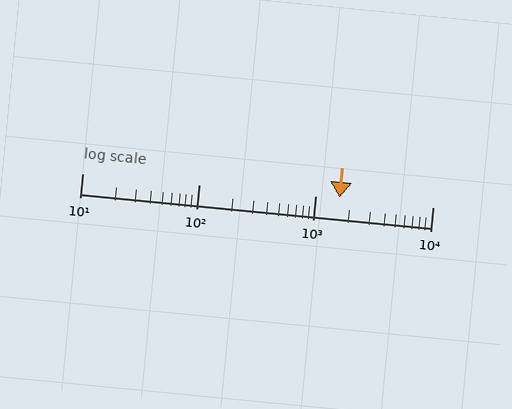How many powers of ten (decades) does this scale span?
The scale spans 3 decades, from 10 to 10000.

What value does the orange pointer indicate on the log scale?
The pointer indicates approximately 1600.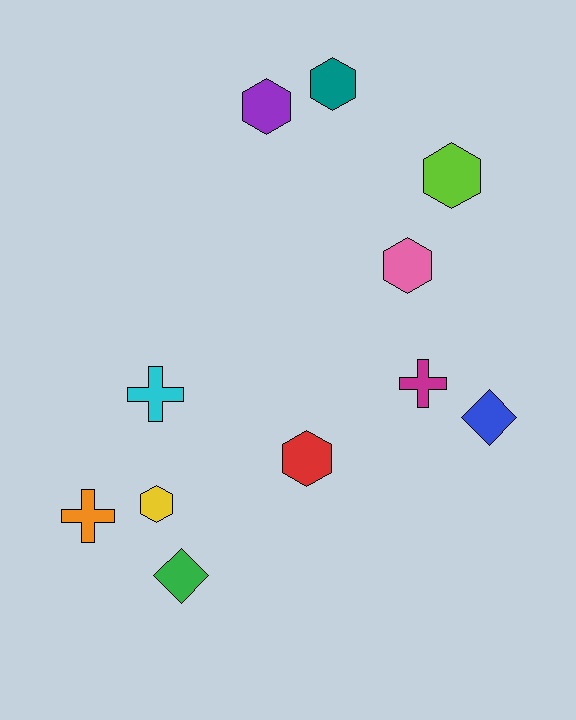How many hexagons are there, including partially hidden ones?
There are 6 hexagons.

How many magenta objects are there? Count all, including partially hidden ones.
There is 1 magenta object.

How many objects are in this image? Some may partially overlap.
There are 11 objects.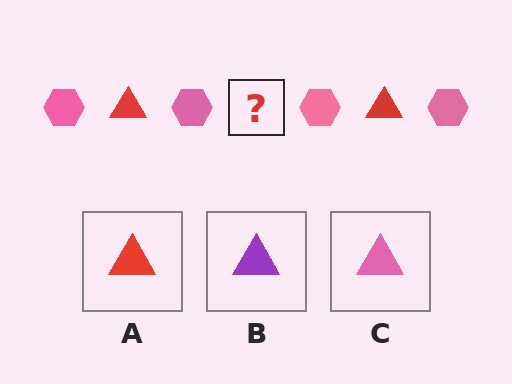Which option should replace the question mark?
Option A.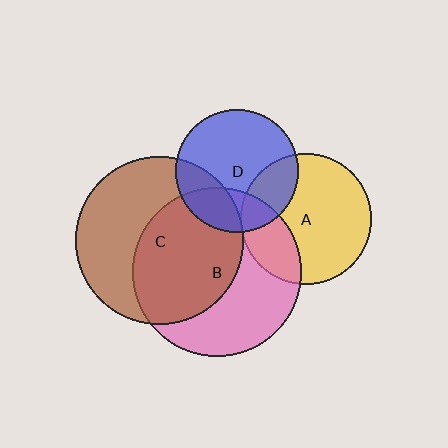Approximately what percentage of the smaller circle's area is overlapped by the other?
Approximately 25%.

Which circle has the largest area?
Circle B (pink).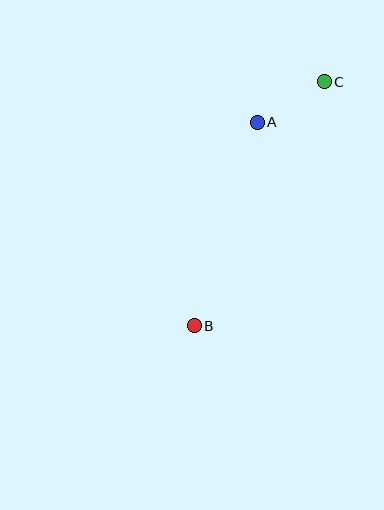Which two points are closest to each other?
Points A and C are closest to each other.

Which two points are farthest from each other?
Points B and C are farthest from each other.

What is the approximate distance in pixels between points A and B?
The distance between A and B is approximately 213 pixels.